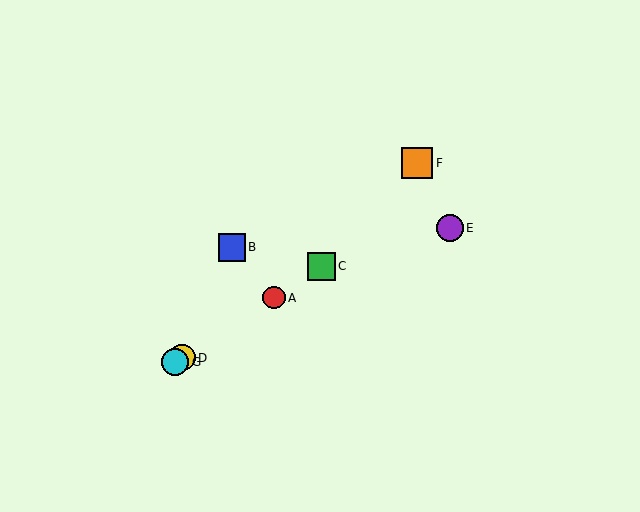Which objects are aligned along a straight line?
Objects A, C, D, G are aligned along a straight line.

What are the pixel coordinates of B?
Object B is at (232, 247).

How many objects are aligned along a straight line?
4 objects (A, C, D, G) are aligned along a straight line.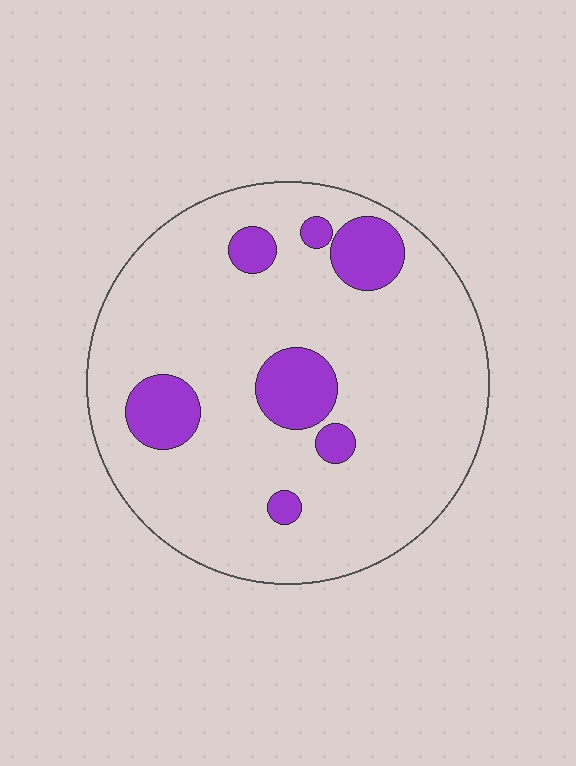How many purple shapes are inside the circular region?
7.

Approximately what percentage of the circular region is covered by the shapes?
Approximately 15%.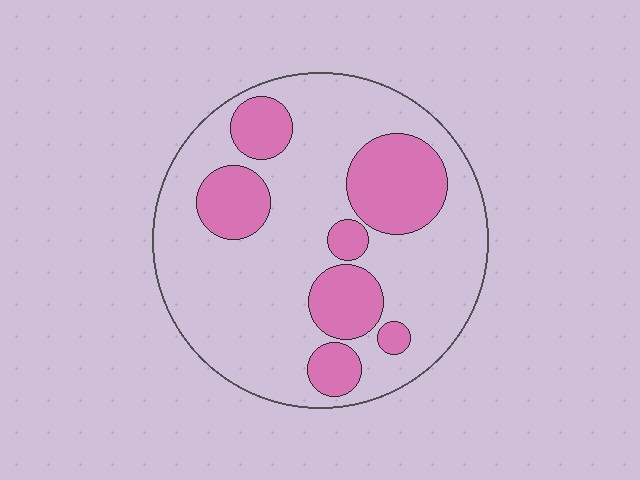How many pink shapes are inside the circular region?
7.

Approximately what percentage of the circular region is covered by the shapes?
Approximately 30%.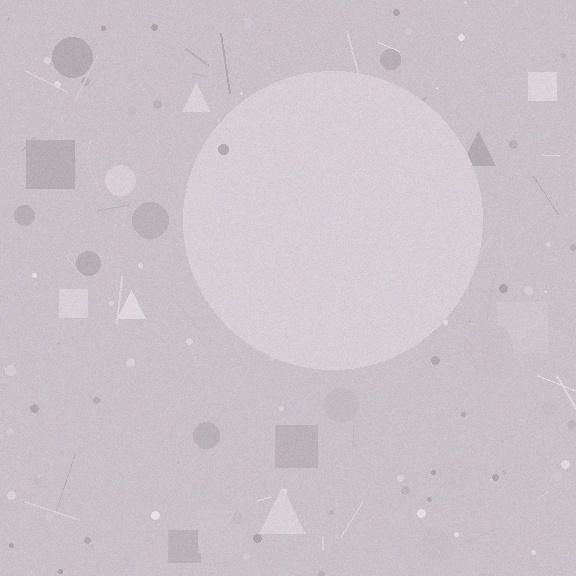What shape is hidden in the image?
A circle is hidden in the image.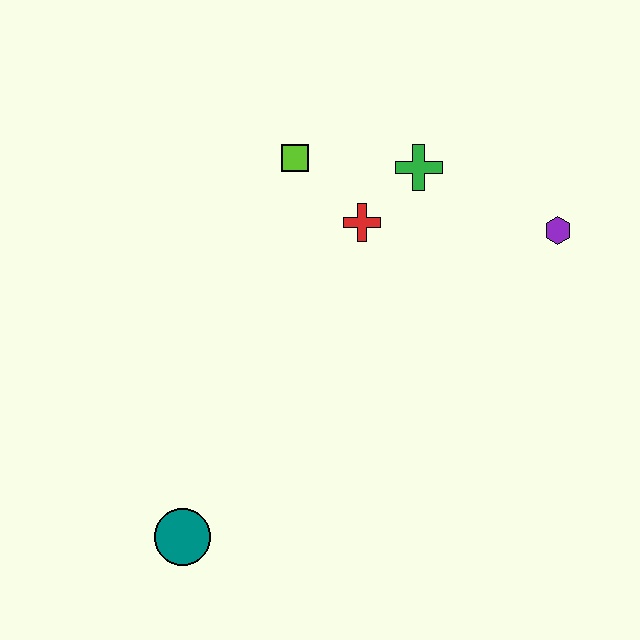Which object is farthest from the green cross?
The teal circle is farthest from the green cross.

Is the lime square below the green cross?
No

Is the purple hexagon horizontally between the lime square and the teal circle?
No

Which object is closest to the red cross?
The green cross is closest to the red cross.